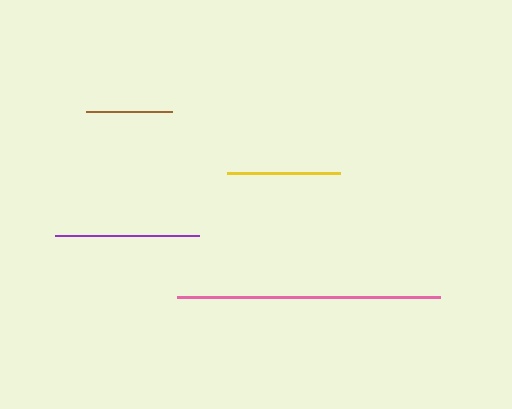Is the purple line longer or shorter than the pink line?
The pink line is longer than the purple line.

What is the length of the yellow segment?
The yellow segment is approximately 113 pixels long.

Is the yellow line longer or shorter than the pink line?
The pink line is longer than the yellow line.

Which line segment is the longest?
The pink line is the longest at approximately 263 pixels.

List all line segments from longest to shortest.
From longest to shortest: pink, purple, yellow, brown.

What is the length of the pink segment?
The pink segment is approximately 263 pixels long.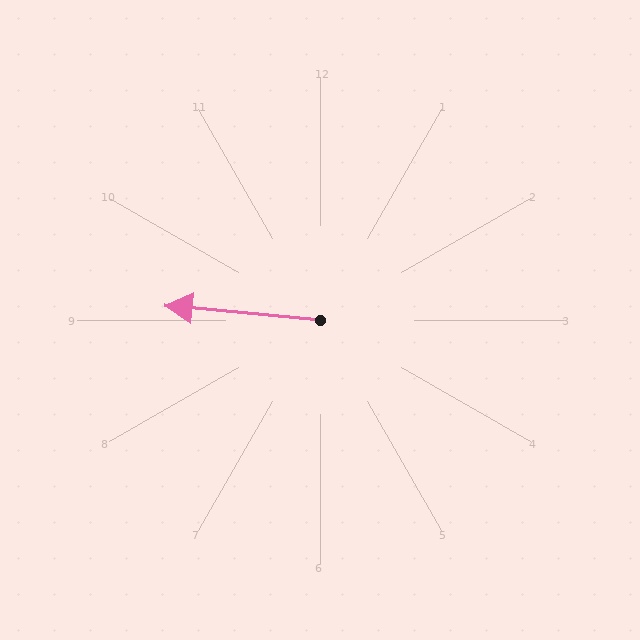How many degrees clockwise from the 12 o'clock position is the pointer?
Approximately 275 degrees.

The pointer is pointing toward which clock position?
Roughly 9 o'clock.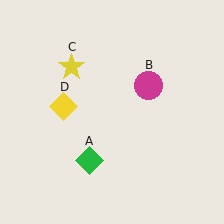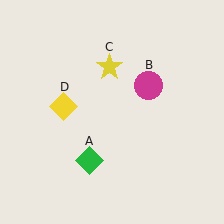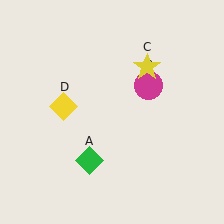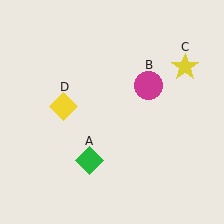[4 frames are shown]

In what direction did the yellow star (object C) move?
The yellow star (object C) moved right.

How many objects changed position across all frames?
1 object changed position: yellow star (object C).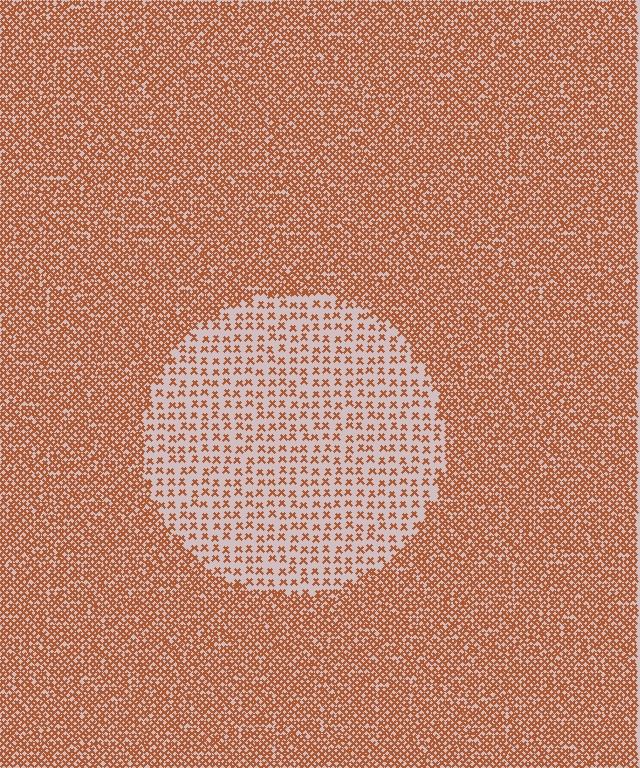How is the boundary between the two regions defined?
The boundary is defined by a change in element density (approximately 2.6x ratio). All elements are the same color, size, and shape.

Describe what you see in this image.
The image contains small brown elements arranged at two different densities. A circle-shaped region is visible where the elements are less densely packed than the surrounding area.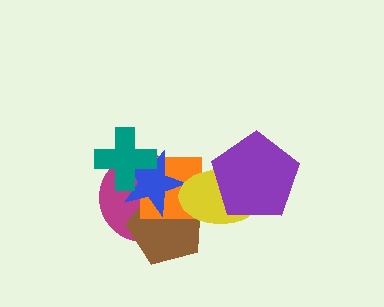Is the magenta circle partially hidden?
Yes, it is partially covered by another shape.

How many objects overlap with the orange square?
5 objects overlap with the orange square.